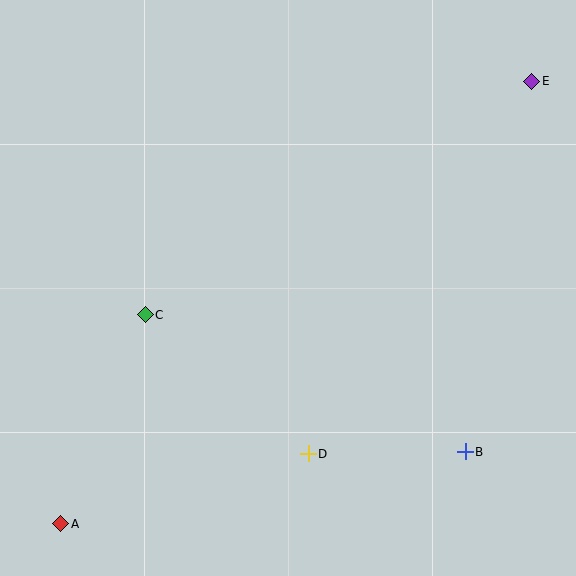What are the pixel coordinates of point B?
Point B is at (465, 452).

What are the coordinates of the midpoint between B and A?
The midpoint between B and A is at (263, 488).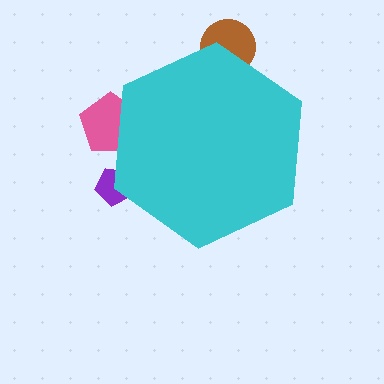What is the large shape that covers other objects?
A cyan hexagon.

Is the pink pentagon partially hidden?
Yes, the pink pentagon is partially hidden behind the cyan hexagon.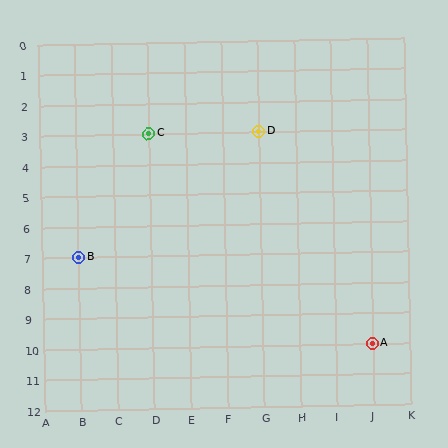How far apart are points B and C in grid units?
Points B and C are 2 columns and 4 rows apart (about 4.5 grid units diagonally).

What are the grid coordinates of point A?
Point A is at grid coordinates (J, 10).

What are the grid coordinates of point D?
Point D is at grid coordinates (G, 3).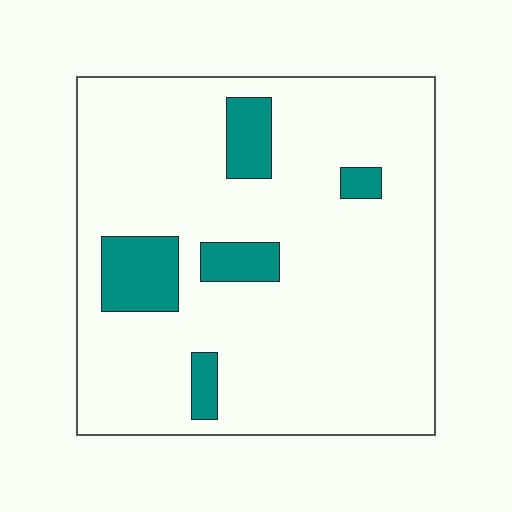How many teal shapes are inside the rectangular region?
5.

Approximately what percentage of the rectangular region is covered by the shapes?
Approximately 10%.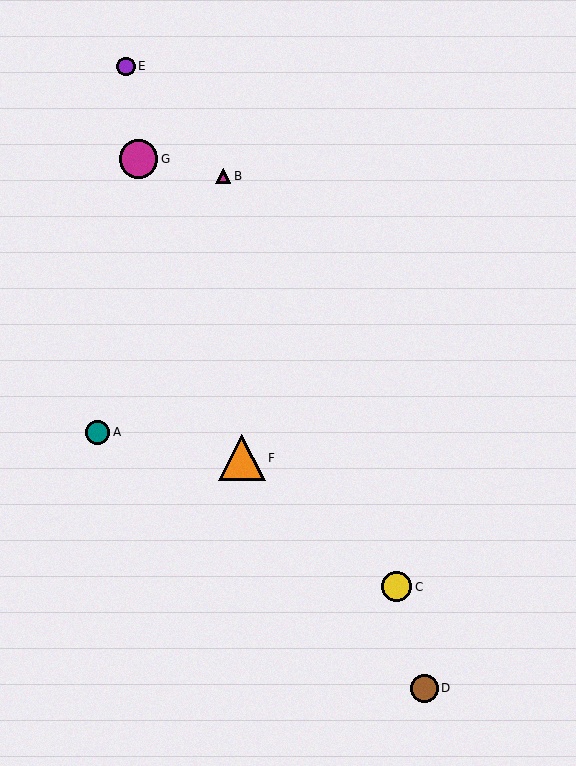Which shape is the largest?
The orange triangle (labeled F) is the largest.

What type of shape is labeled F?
Shape F is an orange triangle.